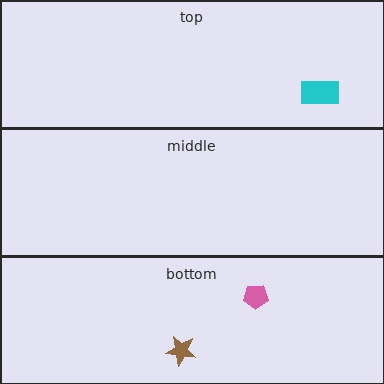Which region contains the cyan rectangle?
The top region.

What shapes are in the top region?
The cyan rectangle.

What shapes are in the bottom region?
The pink pentagon, the brown star.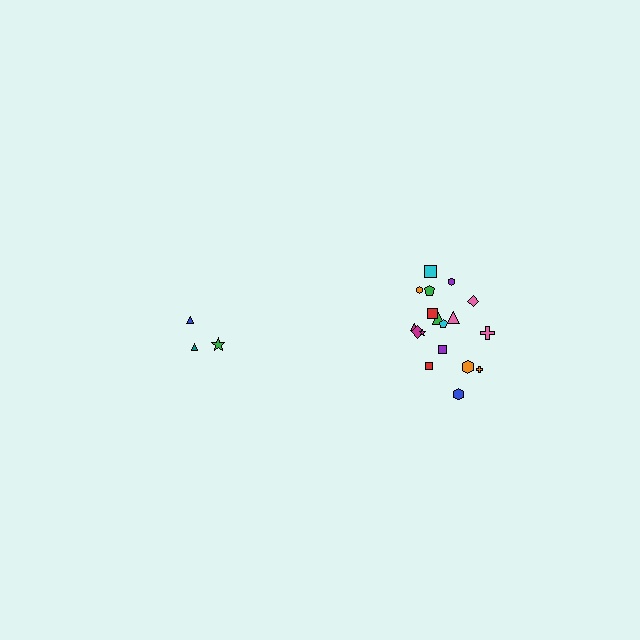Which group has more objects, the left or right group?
The right group.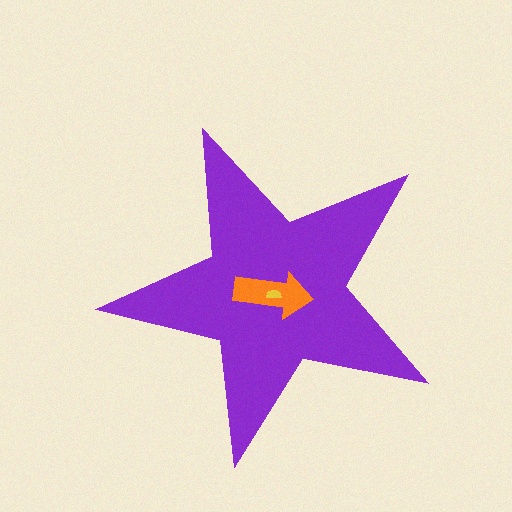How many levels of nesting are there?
3.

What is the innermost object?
The yellow semicircle.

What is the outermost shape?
The purple star.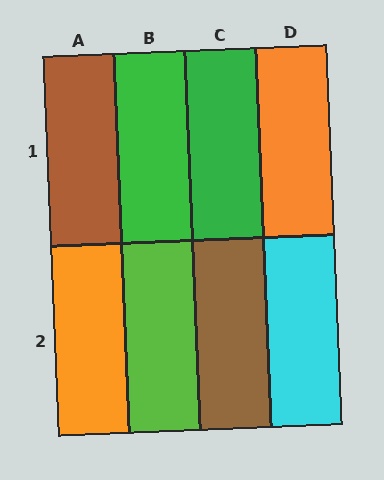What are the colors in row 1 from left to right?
Brown, green, green, orange.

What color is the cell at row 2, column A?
Orange.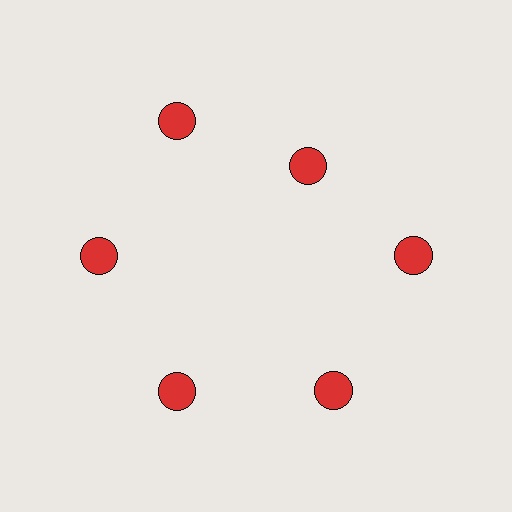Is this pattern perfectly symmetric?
No. The 6 red circles are arranged in a ring, but one element near the 1 o'clock position is pulled inward toward the center, breaking the 6-fold rotational symmetry.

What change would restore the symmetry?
The symmetry would be restored by moving it outward, back onto the ring so that all 6 circles sit at equal angles and equal distance from the center.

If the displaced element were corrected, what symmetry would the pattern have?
It would have 6-fold rotational symmetry — the pattern would map onto itself every 60 degrees.